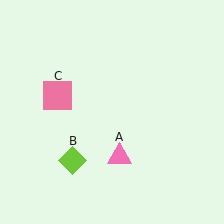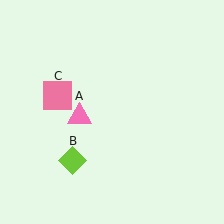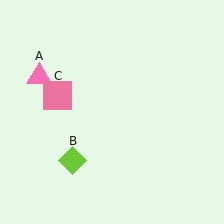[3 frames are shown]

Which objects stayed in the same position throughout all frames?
Lime diamond (object B) and pink square (object C) remained stationary.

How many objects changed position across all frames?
1 object changed position: pink triangle (object A).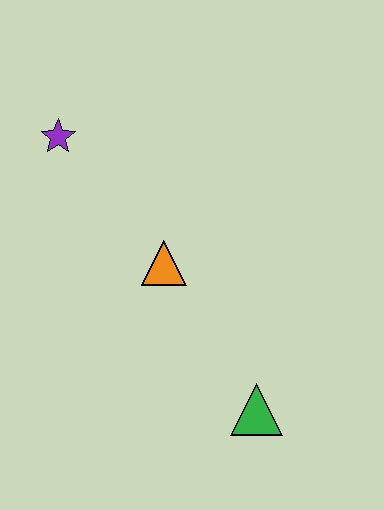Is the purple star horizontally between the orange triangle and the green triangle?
No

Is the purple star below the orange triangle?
No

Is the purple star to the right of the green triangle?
No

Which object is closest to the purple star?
The orange triangle is closest to the purple star.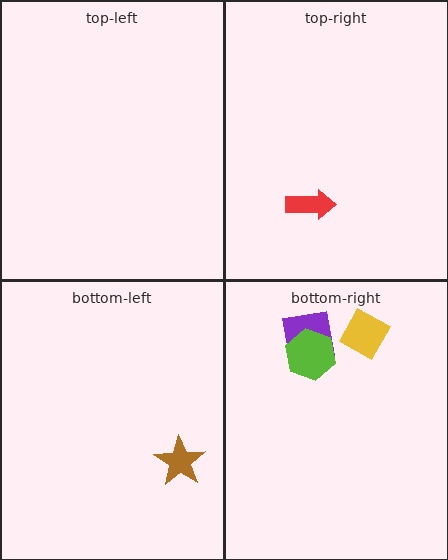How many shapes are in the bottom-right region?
3.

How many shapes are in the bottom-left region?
1.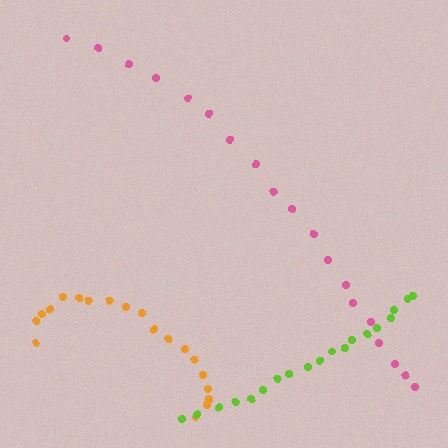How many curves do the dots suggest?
There are 3 distinct paths.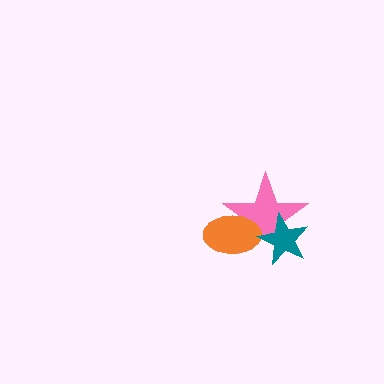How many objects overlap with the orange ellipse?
1 object overlaps with the orange ellipse.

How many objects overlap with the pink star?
2 objects overlap with the pink star.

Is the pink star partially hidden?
Yes, it is partially covered by another shape.